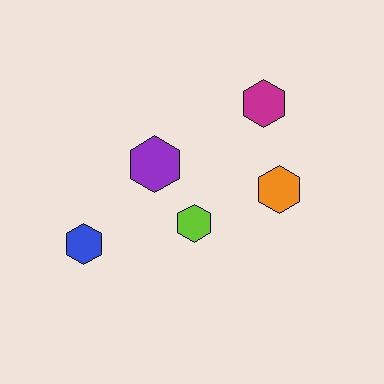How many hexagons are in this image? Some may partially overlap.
There are 5 hexagons.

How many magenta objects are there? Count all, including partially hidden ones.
There is 1 magenta object.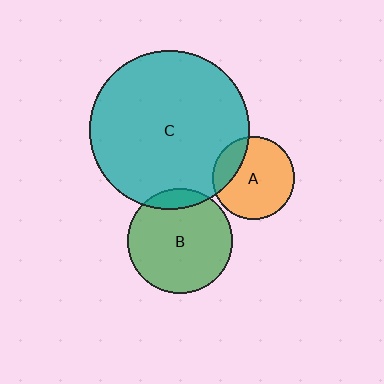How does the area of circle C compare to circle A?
Approximately 3.7 times.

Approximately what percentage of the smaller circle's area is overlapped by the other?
Approximately 20%.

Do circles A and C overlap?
Yes.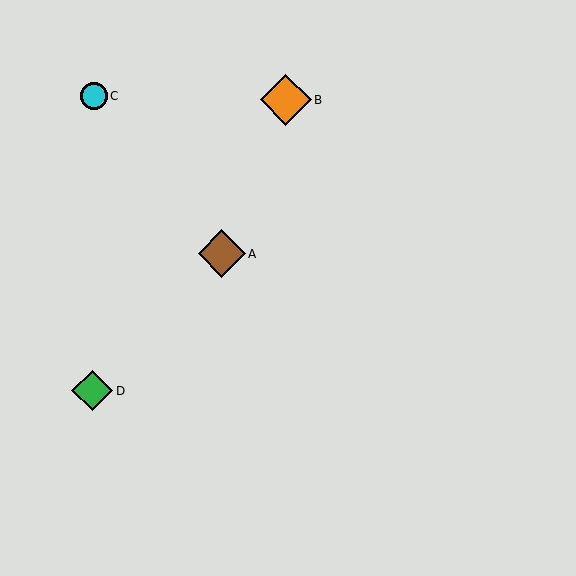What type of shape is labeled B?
Shape B is an orange diamond.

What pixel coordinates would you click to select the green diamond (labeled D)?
Click at (92, 391) to select the green diamond D.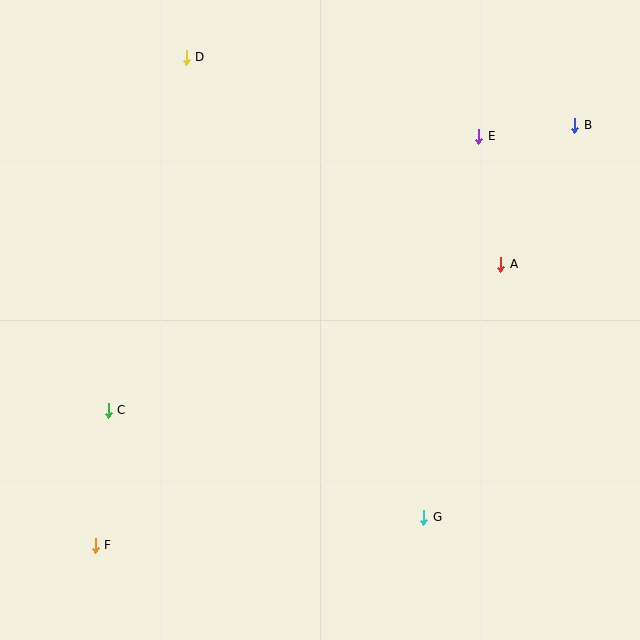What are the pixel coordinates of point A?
Point A is at (501, 264).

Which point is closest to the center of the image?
Point A at (501, 264) is closest to the center.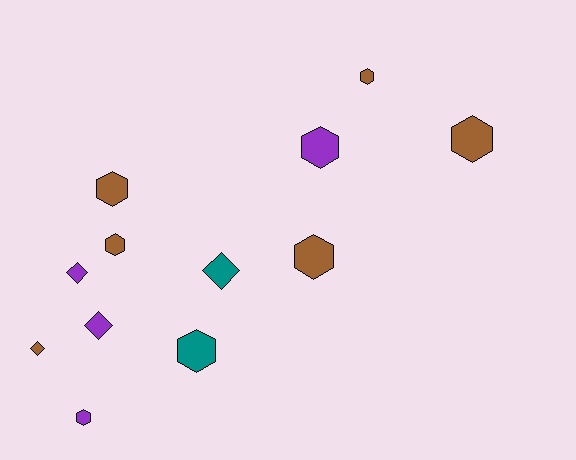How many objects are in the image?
There are 12 objects.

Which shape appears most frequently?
Hexagon, with 8 objects.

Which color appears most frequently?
Brown, with 6 objects.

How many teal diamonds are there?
There is 1 teal diamond.